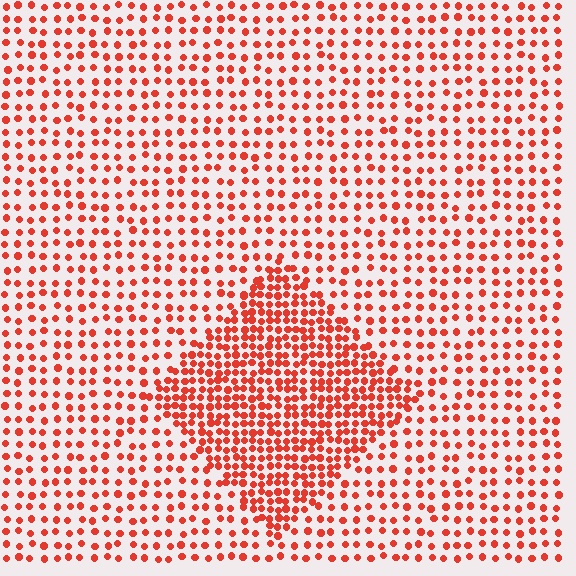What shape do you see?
I see a diamond.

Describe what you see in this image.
The image contains small red elements arranged at two different densities. A diamond-shaped region is visible where the elements are more densely packed than the surrounding area.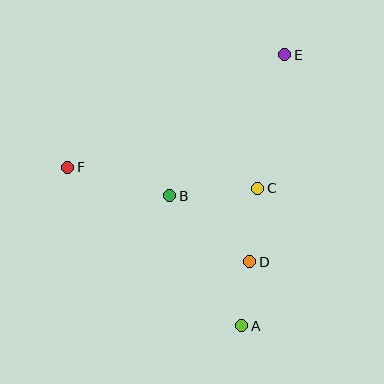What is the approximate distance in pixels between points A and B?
The distance between A and B is approximately 149 pixels.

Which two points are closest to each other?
Points A and D are closest to each other.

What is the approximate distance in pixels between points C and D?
The distance between C and D is approximately 74 pixels.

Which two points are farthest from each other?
Points A and E are farthest from each other.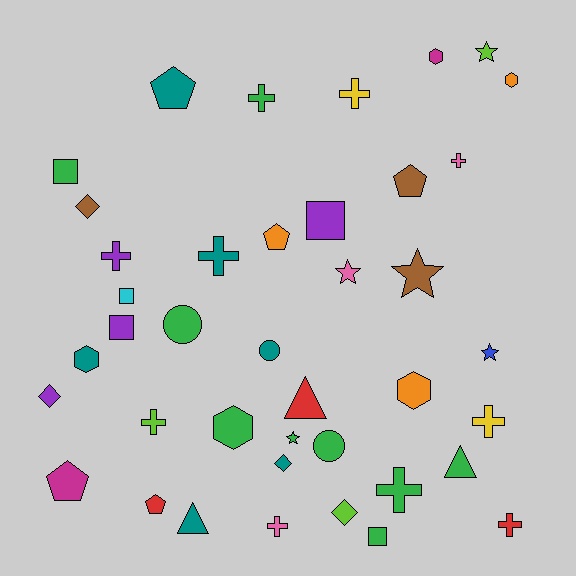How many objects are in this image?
There are 40 objects.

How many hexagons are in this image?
There are 5 hexagons.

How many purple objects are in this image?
There are 4 purple objects.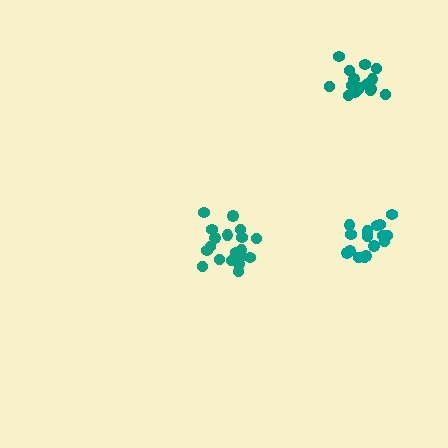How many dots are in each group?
Group 1: 17 dots, Group 2: 15 dots, Group 3: 20 dots (52 total).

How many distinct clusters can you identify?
There are 3 distinct clusters.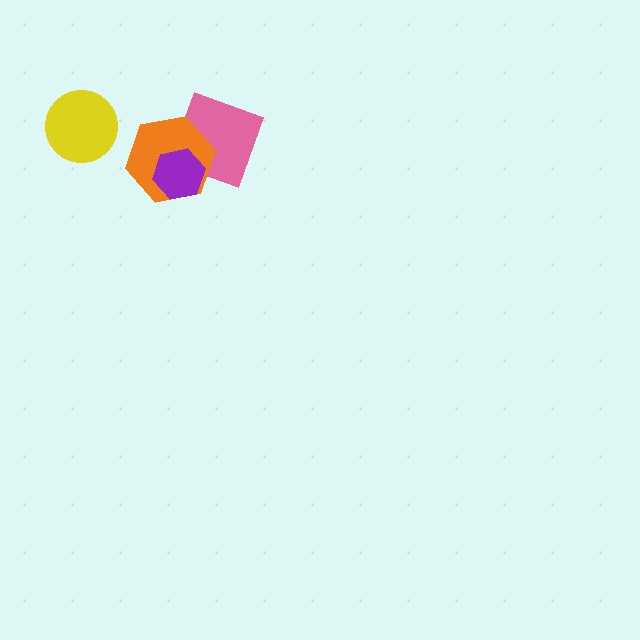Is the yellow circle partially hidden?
No, no other shape covers it.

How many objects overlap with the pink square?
2 objects overlap with the pink square.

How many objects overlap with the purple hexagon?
2 objects overlap with the purple hexagon.